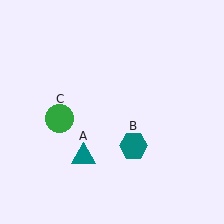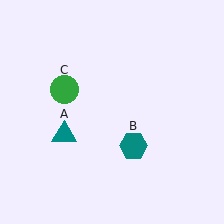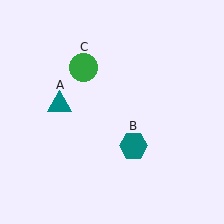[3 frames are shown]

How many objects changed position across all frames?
2 objects changed position: teal triangle (object A), green circle (object C).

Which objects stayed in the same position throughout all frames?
Teal hexagon (object B) remained stationary.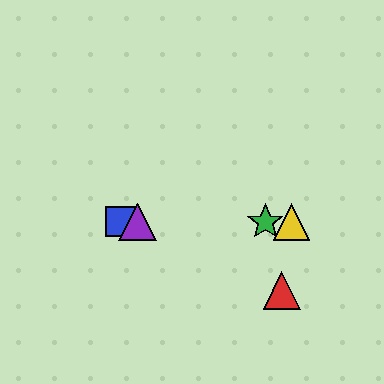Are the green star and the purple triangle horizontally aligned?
Yes, both are at y≈222.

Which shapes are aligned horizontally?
The blue square, the green star, the yellow triangle, the purple triangle are aligned horizontally.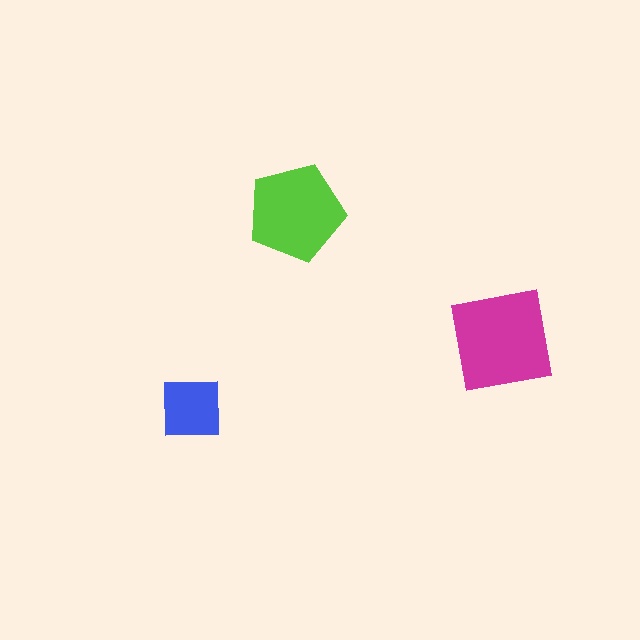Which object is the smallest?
The blue square.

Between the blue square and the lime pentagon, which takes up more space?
The lime pentagon.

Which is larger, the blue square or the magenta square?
The magenta square.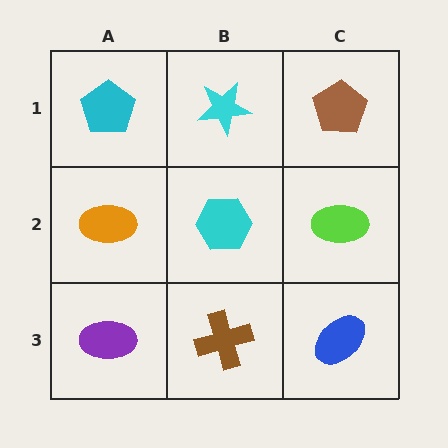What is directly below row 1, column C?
A lime ellipse.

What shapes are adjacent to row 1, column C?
A lime ellipse (row 2, column C), a cyan star (row 1, column B).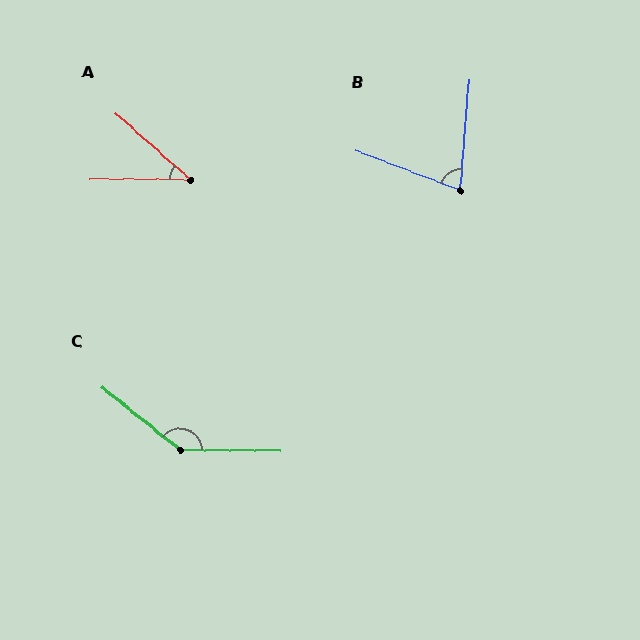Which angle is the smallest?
A, at approximately 41 degrees.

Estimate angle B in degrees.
Approximately 74 degrees.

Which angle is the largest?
C, at approximately 141 degrees.